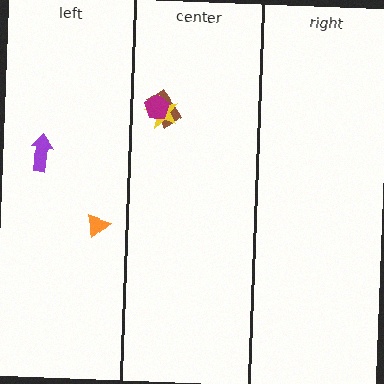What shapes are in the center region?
The brown rectangle, the yellow star, the magenta pentagon.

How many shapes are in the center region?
3.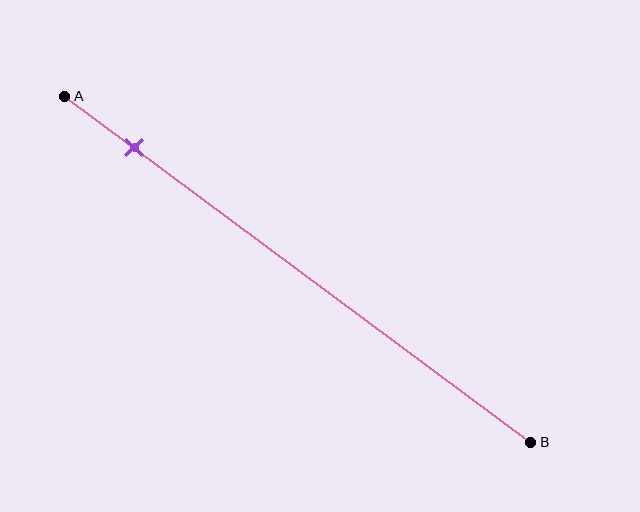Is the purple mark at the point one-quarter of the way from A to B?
No, the mark is at about 15% from A, not at the 25% one-quarter point.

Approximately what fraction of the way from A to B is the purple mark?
The purple mark is approximately 15% of the way from A to B.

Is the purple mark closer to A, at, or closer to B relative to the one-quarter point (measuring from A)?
The purple mark is closer to point A than the one-quarter point of segment AB.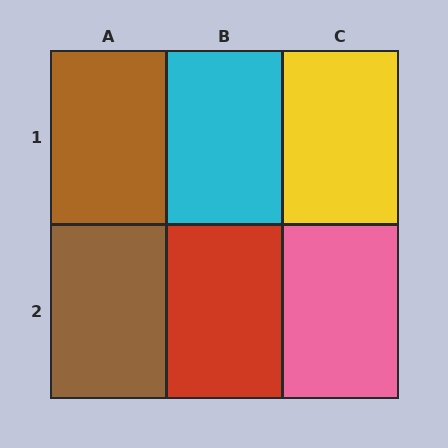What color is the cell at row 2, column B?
Red.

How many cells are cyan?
1 cell is cyan.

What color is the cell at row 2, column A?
Brown.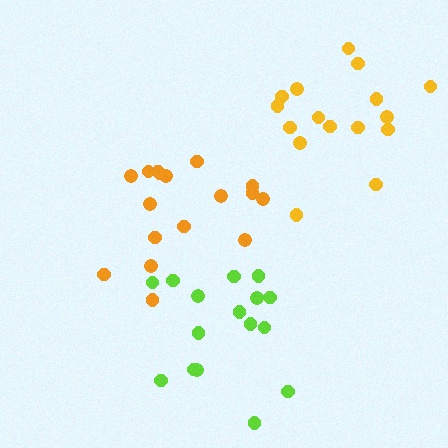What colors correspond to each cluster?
The clusters are colored: lime, orange, yellow.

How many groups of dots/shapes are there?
There are 3 groups.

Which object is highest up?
The yellow cluster is topmost.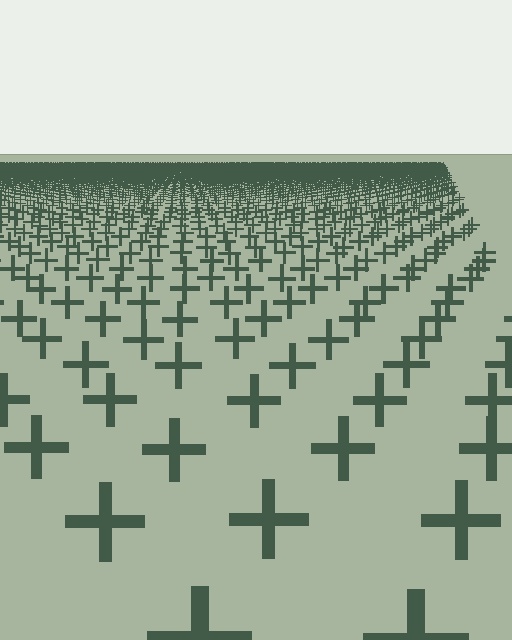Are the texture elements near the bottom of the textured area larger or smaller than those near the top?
Larger. Near the bottom, elements are closer to the viewer and appear at a bigger on-screen size.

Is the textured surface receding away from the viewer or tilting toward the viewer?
The surface is receding away from the viewer. Texture elements get smaller and denser toward the top.